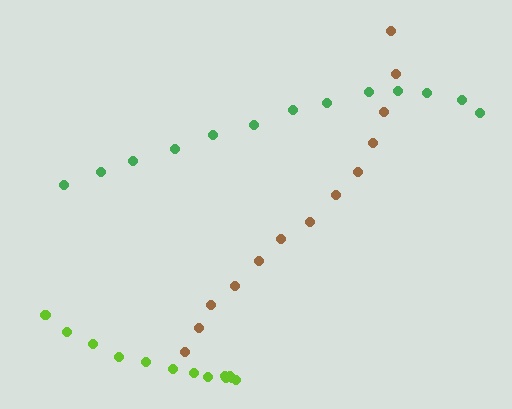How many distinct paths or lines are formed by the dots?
There are 3 distinct paths.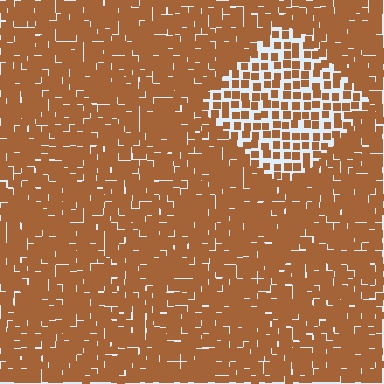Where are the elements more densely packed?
The elements are more densely packed outside the diamond boundary.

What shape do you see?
I see a diamond.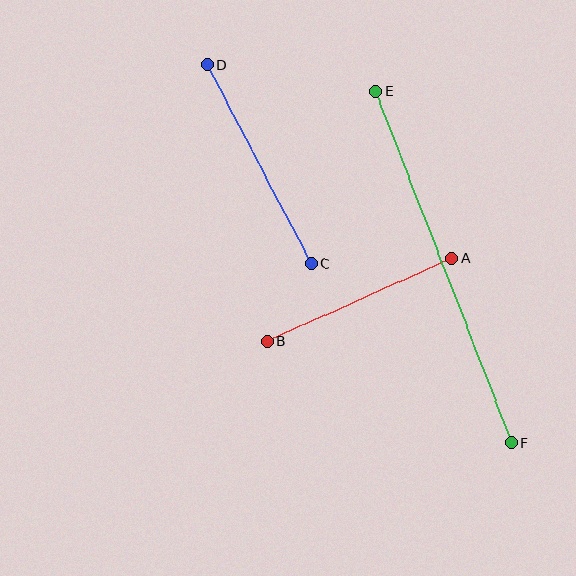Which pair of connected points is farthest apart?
Points E and F are farthest apart.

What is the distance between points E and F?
The distance is approximately 377 pixels.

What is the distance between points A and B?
The distance is approximately 202 pixels.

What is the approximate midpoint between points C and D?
The midpoint is at approximately (259, 164) pixels.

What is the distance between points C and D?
The distance is approximately 224 pixels.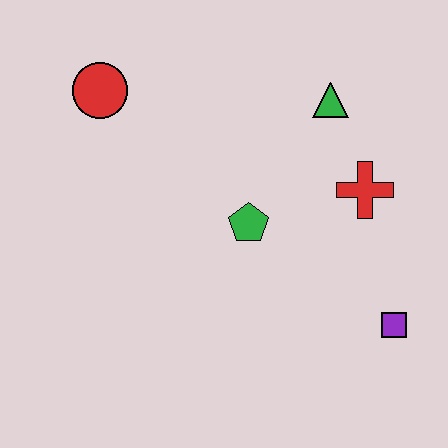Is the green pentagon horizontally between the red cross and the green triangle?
No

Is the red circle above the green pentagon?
Yes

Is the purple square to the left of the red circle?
No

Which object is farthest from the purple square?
The red circle is farthest from the purple square.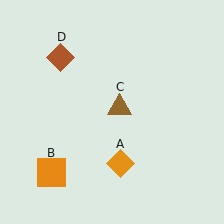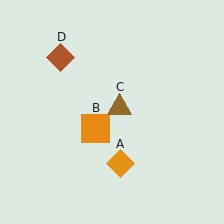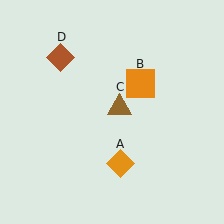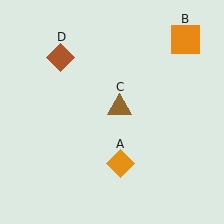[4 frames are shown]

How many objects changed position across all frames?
1 object changed position: orange square (object B).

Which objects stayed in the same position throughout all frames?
Orange diamond (object A) and brown triangle (object C) and brown diamond (object D) remained stationary.